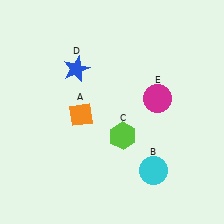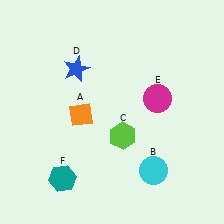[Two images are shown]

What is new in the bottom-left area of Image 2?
A teal hexagon (F) was added in the bottom-left area of Image 2.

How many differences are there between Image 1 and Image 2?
There is 1 difference between the two images.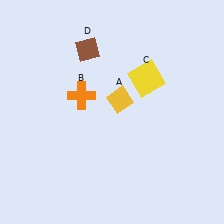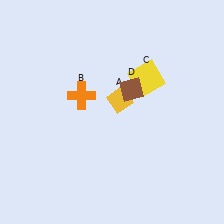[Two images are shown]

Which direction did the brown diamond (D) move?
The brown diamond (D) moved right.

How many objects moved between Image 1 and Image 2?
1 object moved between the two images.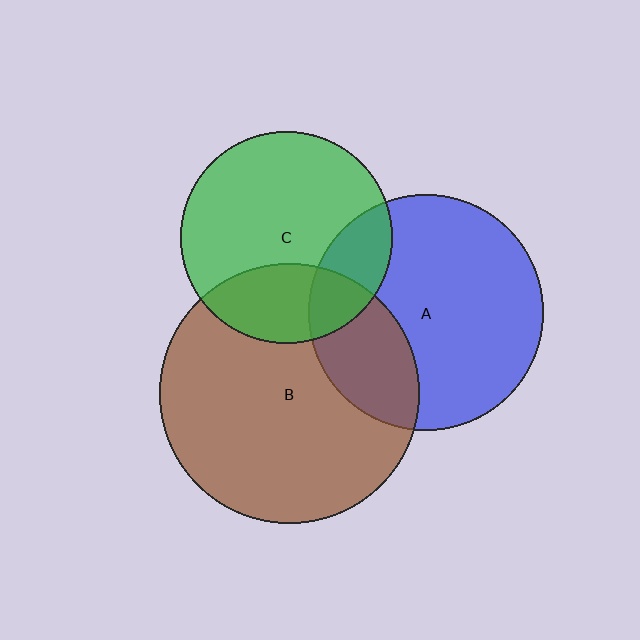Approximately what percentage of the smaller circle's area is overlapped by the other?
Approximately 20%.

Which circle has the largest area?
Circle B (brown).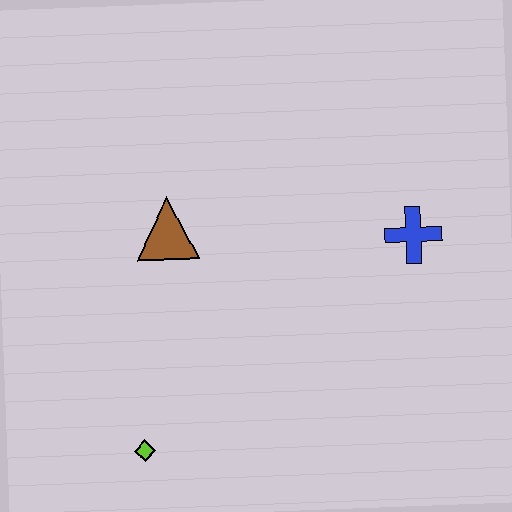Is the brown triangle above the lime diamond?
Yes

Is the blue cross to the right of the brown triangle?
Yes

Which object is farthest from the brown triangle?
The blue cross is farthest from the brown triangle.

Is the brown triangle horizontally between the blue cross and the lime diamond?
Yes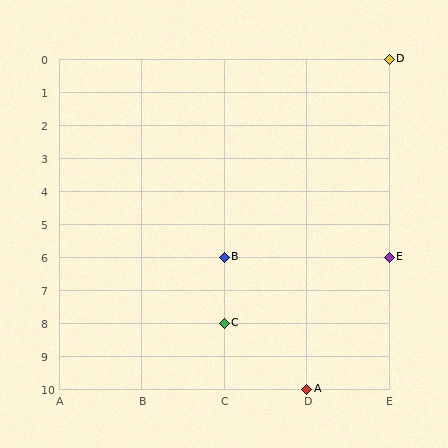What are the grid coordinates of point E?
Point E is at grid coordinates (E, 6).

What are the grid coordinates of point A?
Point A is at grid coordinates (D, 10).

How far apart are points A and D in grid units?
Points A and D are 1 column and 10 rows apart (about 10.0 grid units diagonally).